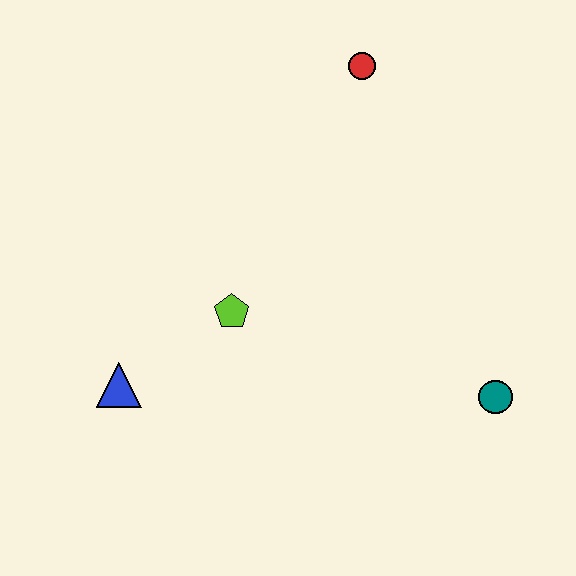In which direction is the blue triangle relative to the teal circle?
The blue triangle is to the left of the teal circle.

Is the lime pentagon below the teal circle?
No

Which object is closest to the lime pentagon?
The blue triangle is closest to the lime pentagon.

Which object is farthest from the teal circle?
The blue triangle is farthest from the teal circle.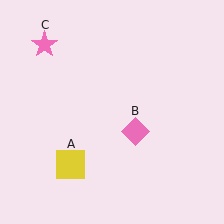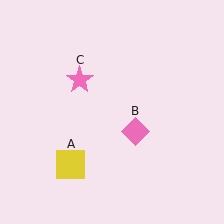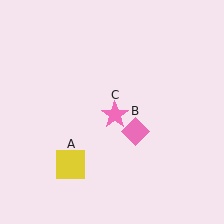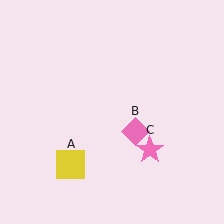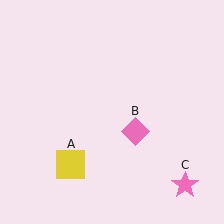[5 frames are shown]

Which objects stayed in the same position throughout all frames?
Yellow square (object A) and pink diamond (object B) remained stationary.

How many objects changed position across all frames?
1 object changed position: pink star (object C).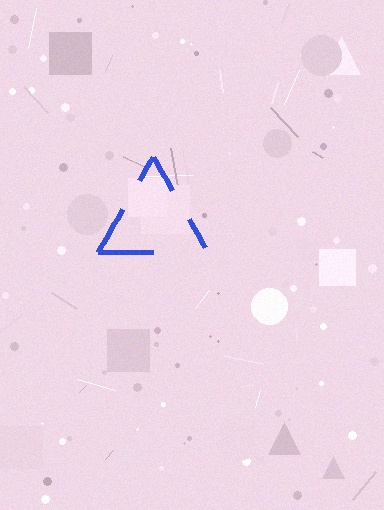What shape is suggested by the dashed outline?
The dashed outline suggests a triangle.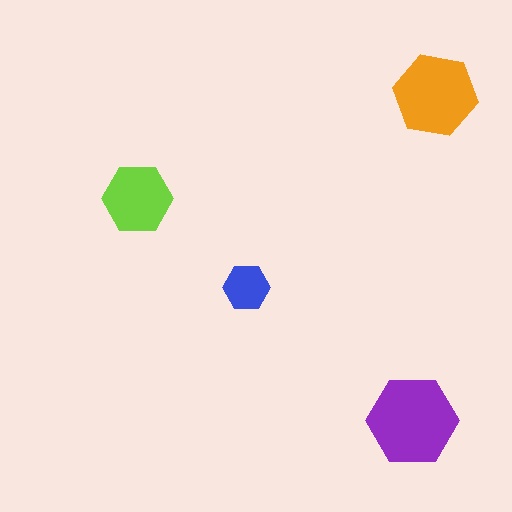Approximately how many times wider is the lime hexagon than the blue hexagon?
About 1.5 times wider.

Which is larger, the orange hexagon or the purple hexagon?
The purple one.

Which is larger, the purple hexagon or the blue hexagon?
The purple one.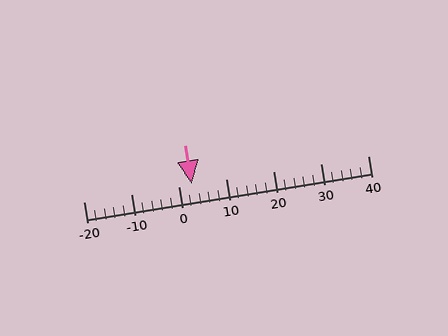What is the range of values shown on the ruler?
The ruler shows values from -20 to 40.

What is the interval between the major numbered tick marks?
The major tick marks are spaced 10 units apart.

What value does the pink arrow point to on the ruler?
The pink arrow points to approximately 3.